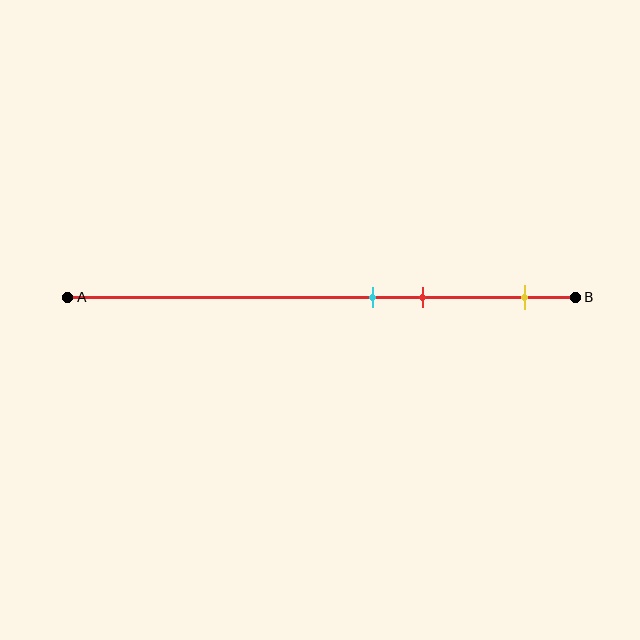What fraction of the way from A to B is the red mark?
The red mark is approximately 70% (0.7) of the way from A to B.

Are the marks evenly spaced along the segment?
No, the marks are not evenly spaced.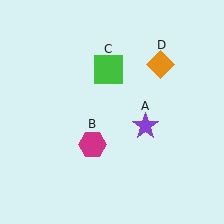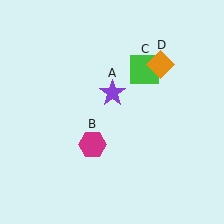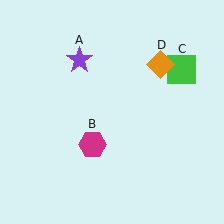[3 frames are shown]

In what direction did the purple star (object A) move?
The purple star (object A) moved up and to the left.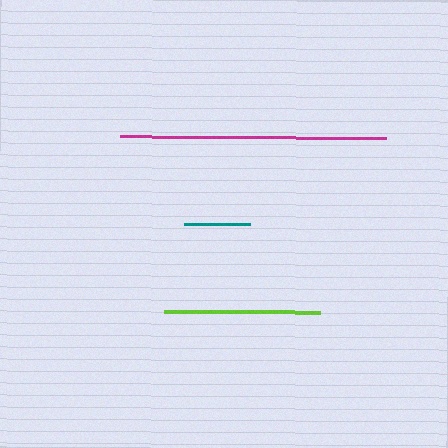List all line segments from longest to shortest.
From longest to shortest: magenta, lime, teal.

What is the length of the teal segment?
The teal segment is approximately 67 pixels long.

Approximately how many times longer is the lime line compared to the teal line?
The lime line is approximately 2.3 times the length of the teal line.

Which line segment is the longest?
The magenta line is the longest at approximately 265 pixels.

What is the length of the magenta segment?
The magenta segment is approximately 265 pixels long.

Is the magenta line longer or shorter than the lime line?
The magenta line is longer than the lime line.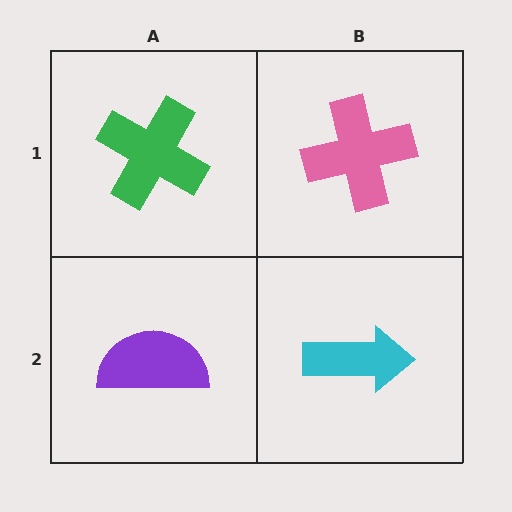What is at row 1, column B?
A pink cross.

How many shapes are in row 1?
2 shapes.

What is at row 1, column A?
A green cross.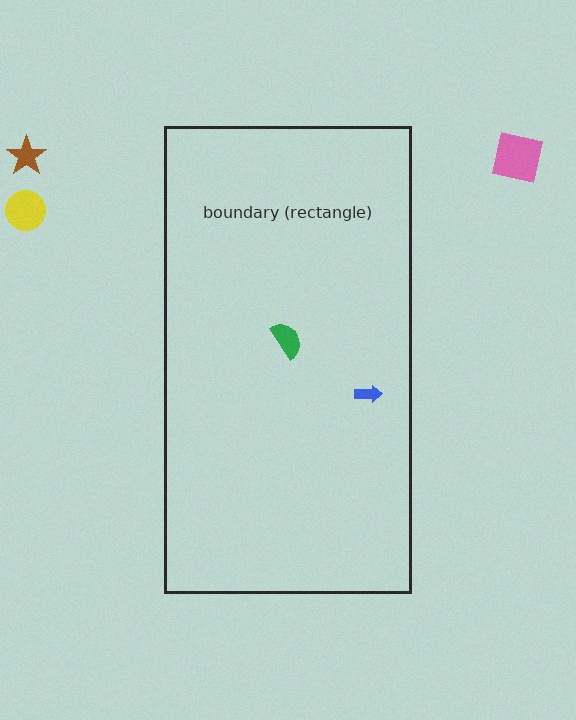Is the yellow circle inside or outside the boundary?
Outside.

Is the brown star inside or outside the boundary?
Outside.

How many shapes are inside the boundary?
2 inside, 3 outside.